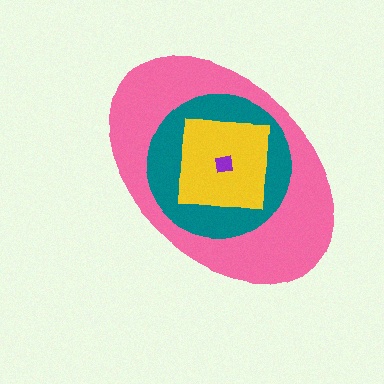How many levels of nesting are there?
4.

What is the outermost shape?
The pink ellipse.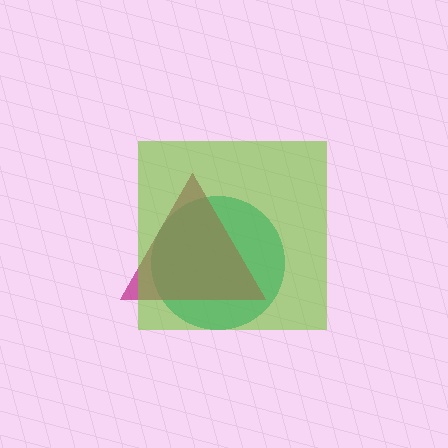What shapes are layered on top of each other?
The layered shapes are: a teal circle, a magenta triangle, a lime square.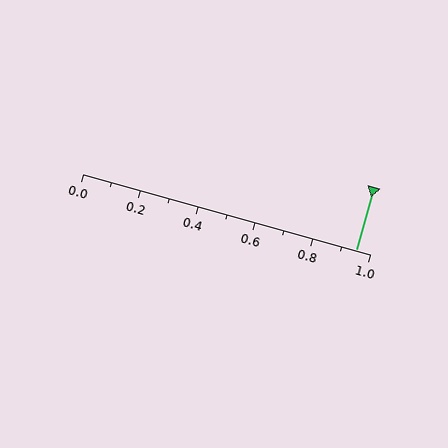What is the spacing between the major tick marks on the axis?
The major ticks are spaced 0.2 apart.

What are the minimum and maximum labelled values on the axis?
The axis runs from 0.0 to 1.0.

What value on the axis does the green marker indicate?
The marker indicates approximately 0.95.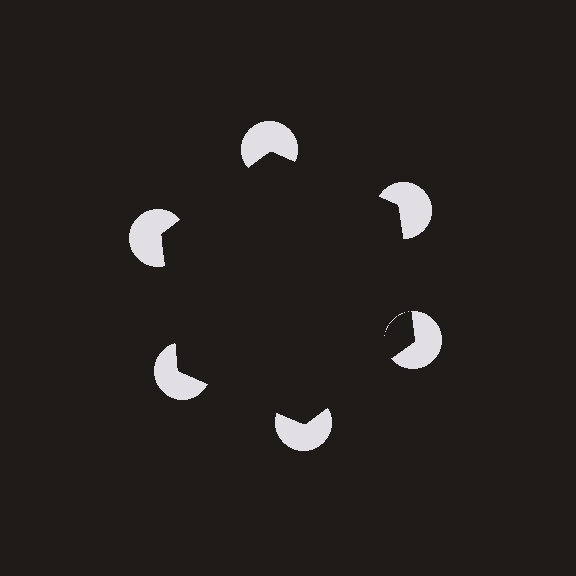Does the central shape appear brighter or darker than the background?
It typically appears slightly darker than the background, even though no actual brightness change is drawn.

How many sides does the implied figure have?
6 sides.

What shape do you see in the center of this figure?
An illusory hexagon — its edges are inferred from the aligned wedge cuts in the pac-man discs, not physically drawn.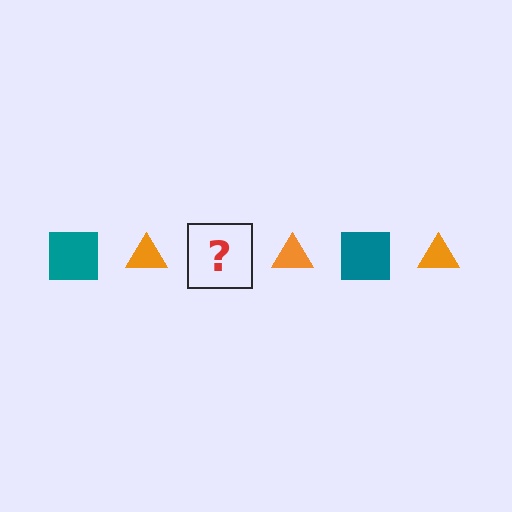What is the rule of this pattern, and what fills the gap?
The rule is that the pattern alternates between teal square and orange triangle. The gap should be filled with a teal square.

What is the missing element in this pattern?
The missing element is a teal square.